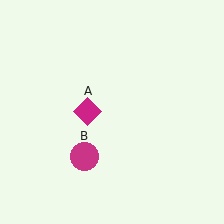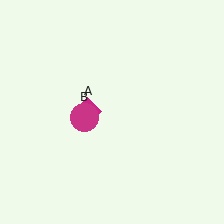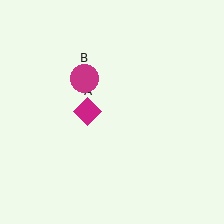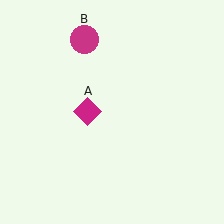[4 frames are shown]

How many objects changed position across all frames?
1 object changed position: magenta circle (object B).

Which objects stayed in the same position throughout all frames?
Magenta diamond (object A) remained stationary.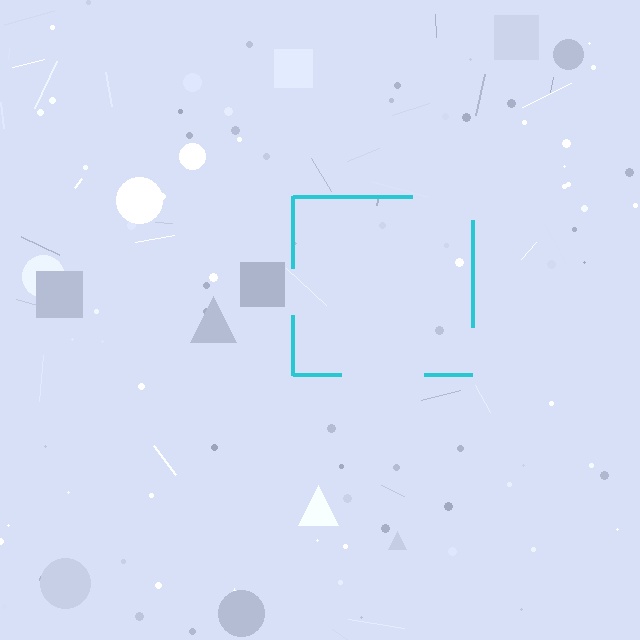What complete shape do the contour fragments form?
The contour fragments form a square.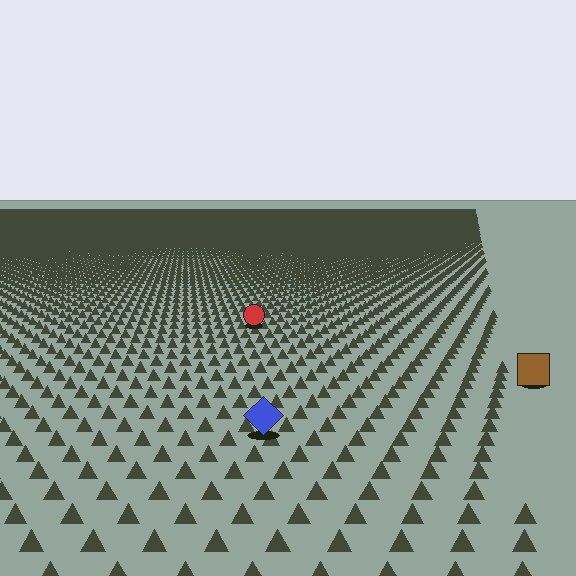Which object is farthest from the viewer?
The red circle is farthest from the viewer. It appears smaller and the ground texture around it is denser.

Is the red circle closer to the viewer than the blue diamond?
No. The blue diamond is closer — you can tell from the texture gradient: the ground texture is coarser near it.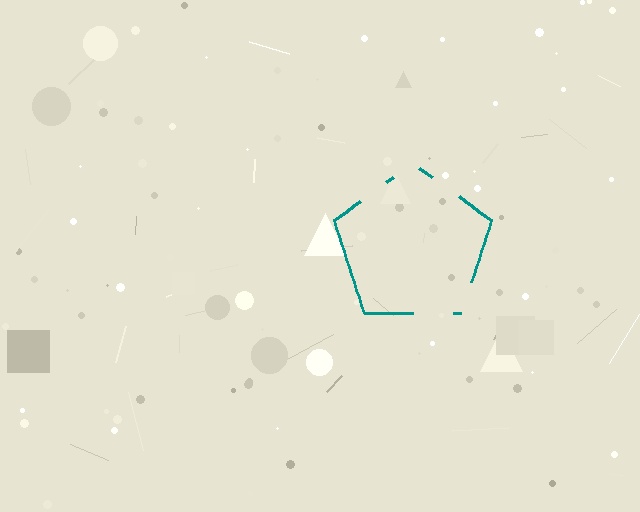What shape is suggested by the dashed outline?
The dashed outline suggests a pentagon.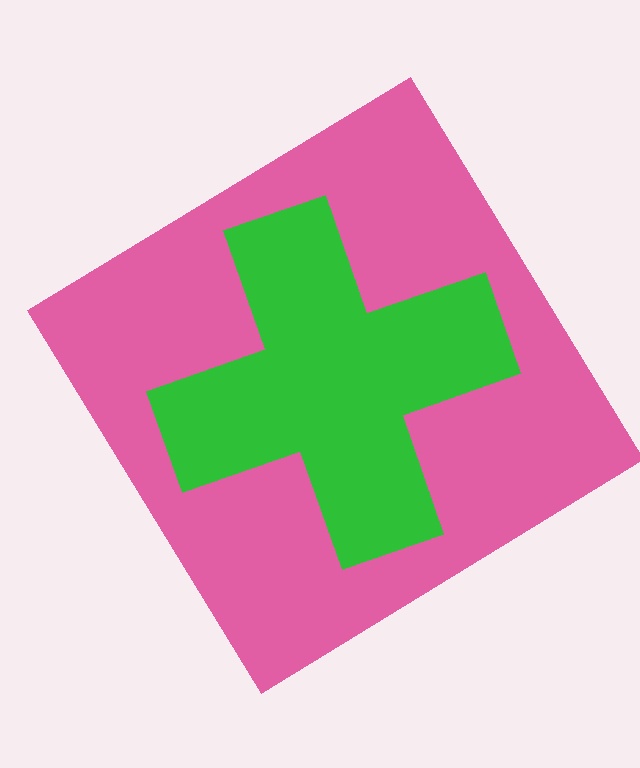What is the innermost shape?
The green cross.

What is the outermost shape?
The pink diamond.